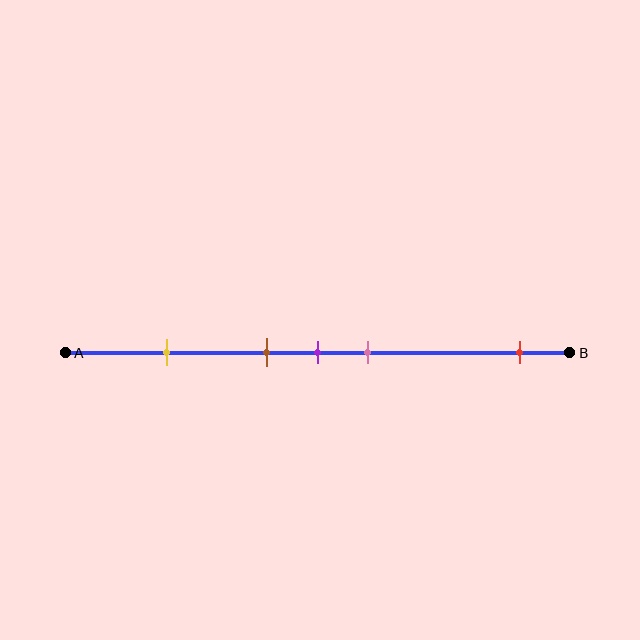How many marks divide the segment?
There are 5 marks dividing the segment.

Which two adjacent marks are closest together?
The brown and purple marks are the closest adjacent pair.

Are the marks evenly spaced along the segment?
No, the marks are not evenly spaced.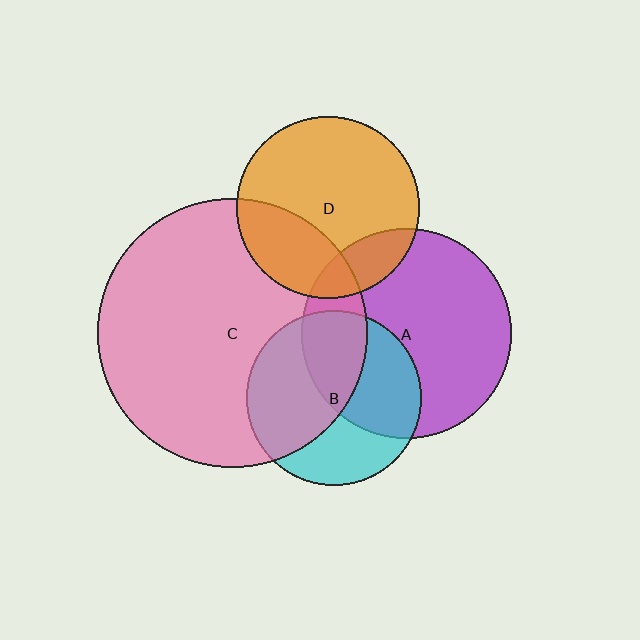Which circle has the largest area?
Circle C (pink).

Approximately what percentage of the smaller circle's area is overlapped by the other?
Approximately 15%.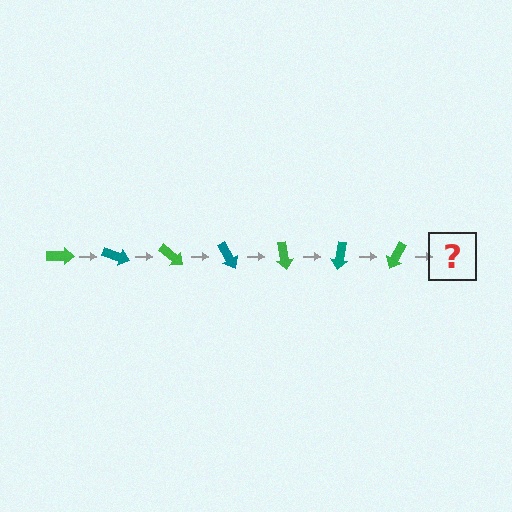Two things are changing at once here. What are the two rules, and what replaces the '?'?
The two rules are that it rotates 20 degrees each step and the color cycles through green and teal. The '?' should be a teal arrow, rotated 140 degrees from the start.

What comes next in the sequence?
The next element should be a teal arrow, rotated 140 degrees from the start.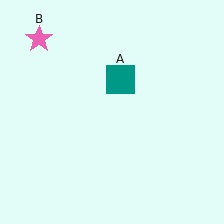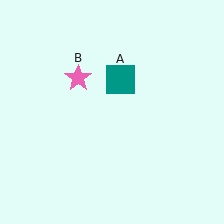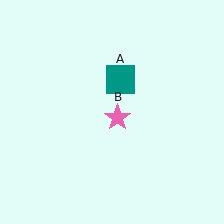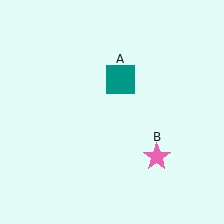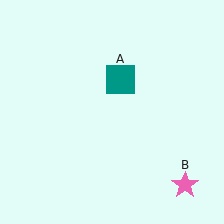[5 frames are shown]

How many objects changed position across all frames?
1 object changed position: pink star (object B).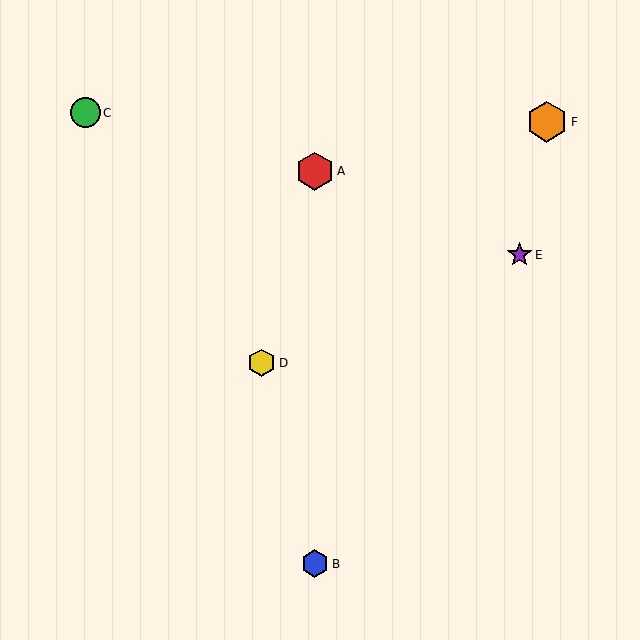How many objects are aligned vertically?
2 objects (A, B) are aligned vertically.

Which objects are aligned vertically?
Objects A, B are aligned vertically.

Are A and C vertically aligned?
No, A is at x≈315 and C is at x≈85.